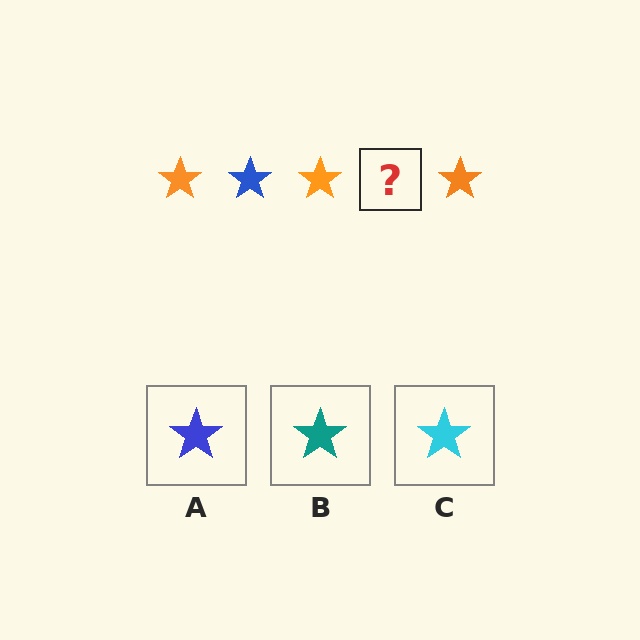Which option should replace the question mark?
Option A.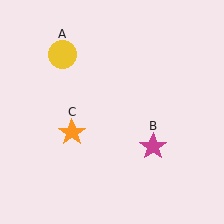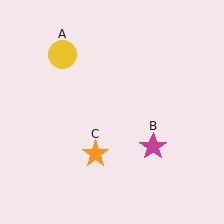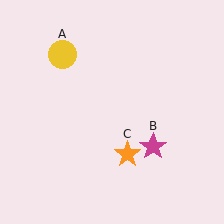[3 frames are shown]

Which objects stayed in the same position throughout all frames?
Yellow circle (object A) and magenta star (object B) remained stationary.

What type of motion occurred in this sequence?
The orange star (object C) rotated counterclockwise around the center of the scene.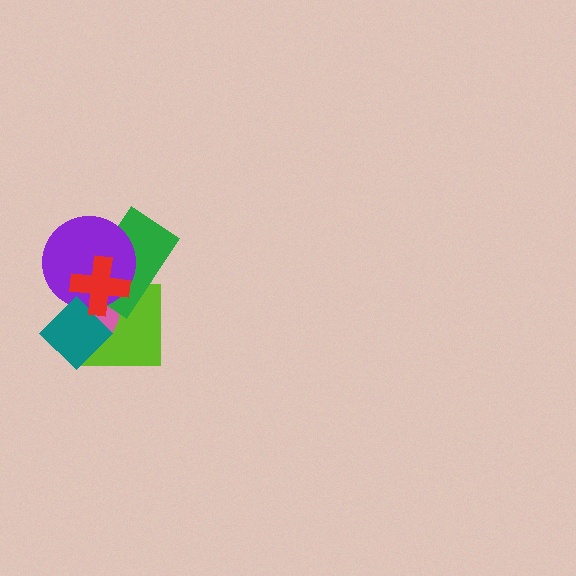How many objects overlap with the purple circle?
5 objects overlap with the purple circle.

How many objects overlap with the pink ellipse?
5 objects overlap with the pink ellipse.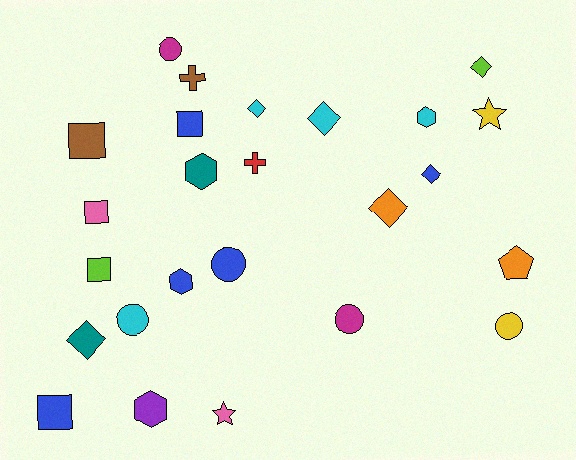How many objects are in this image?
There are 25 objects.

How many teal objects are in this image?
There are 2 teal objects.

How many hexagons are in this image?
There are 4 hexagons.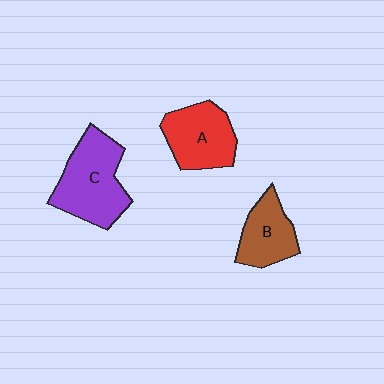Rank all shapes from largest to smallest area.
From largest to smallest: C (purple), A (red), B (brown).